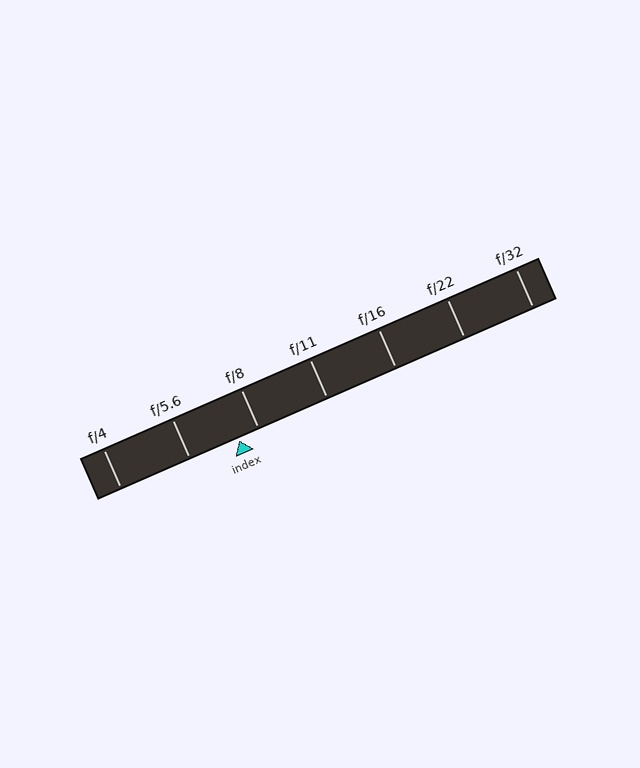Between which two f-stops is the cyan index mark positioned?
The index mark is between f/5.6 and f/8.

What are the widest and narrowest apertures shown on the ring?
The widest aperture shown is f/4 and the narrowest is f/32.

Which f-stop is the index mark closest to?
The index mark is closest to f/8.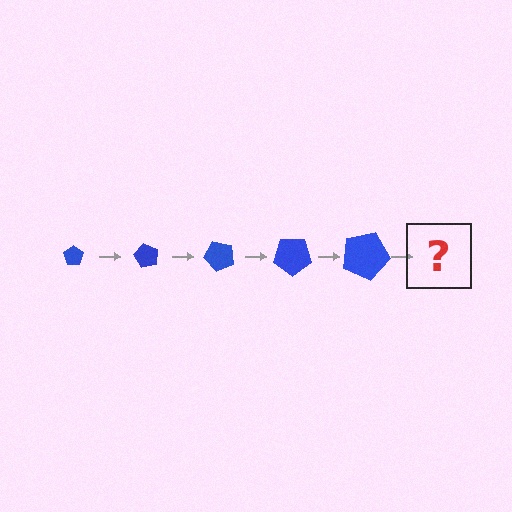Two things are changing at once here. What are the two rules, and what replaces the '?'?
The two rules are that the pentagon grows larger each step and it rotates 60 degrees each step. The '?' should be a pentagon, larger than the previous one and rotated 300 degrees from the start.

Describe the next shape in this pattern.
It should be a pentagon, larger than the previous one and rotated 300 degrees from the start.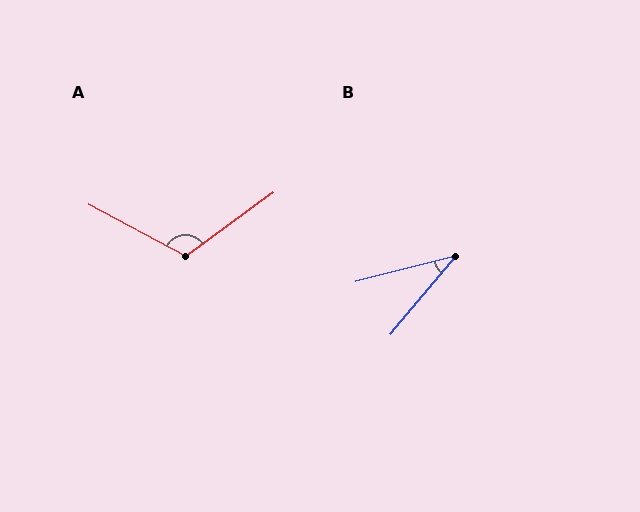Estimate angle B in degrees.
Approximately 36 degrees.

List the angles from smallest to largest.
B (36°), A (116°).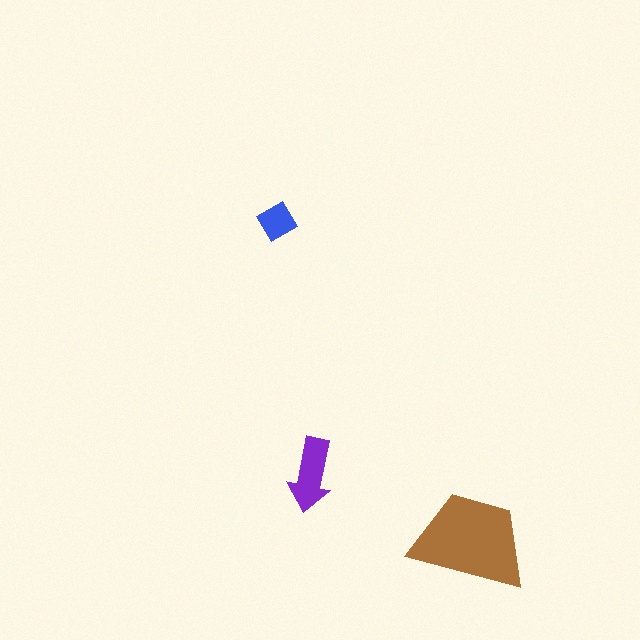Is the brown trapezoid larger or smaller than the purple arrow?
Larger.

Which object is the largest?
The brown trapezoid.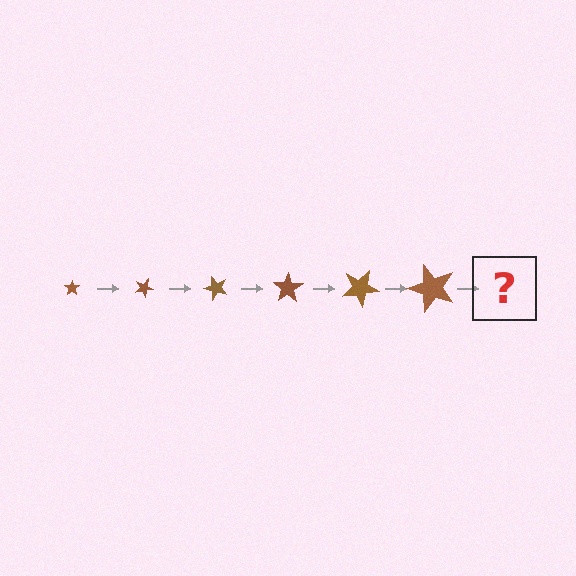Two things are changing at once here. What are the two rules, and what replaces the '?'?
The two rules are that the star grows larger each step and it rotates 25 degrees each step. The '?' should be a star, larger than the previous one and rotated 150 degrees from the start.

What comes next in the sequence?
The next element should be a star, larger than the previous one and rotated 150 degrees from the start.